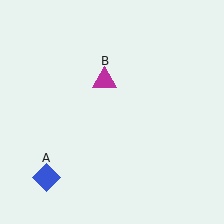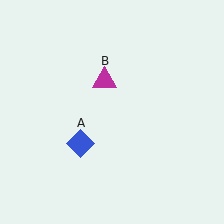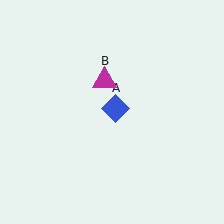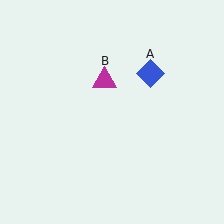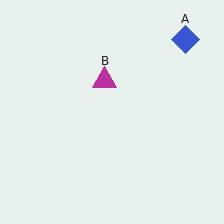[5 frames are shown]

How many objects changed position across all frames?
1 object changed position: blue diamond (object A).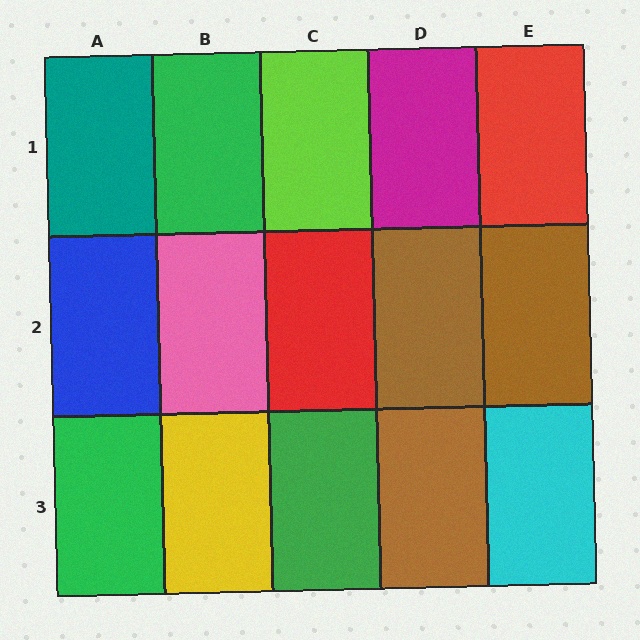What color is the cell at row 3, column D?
Brown.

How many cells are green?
3 cells are green.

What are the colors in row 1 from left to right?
Teal, green, lime, magenta, red.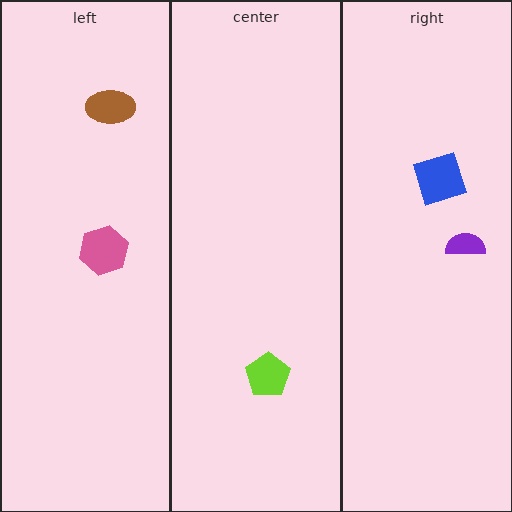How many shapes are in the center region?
1.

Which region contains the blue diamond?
The right region.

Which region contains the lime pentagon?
The center region.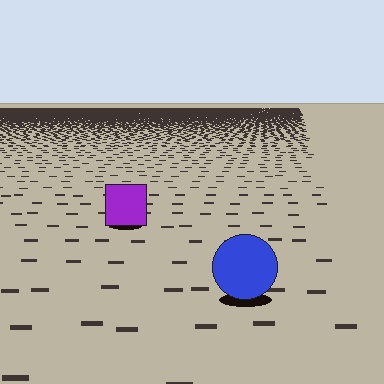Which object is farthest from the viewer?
The purple square is farthest from the viewer. It appears smaller and the ground texture around it is denser.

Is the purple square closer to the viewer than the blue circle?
No. The blue circle is closer — you can tell from the texture gradient: the ground texture is coarser near it.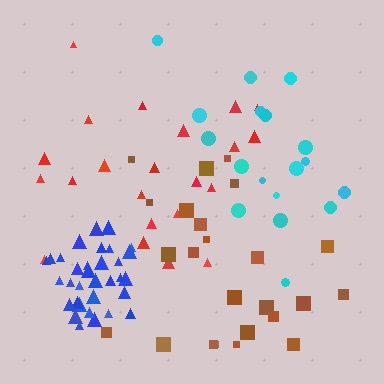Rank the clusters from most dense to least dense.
blue, red, brown, cyan.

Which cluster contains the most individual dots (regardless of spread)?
Blue (33).